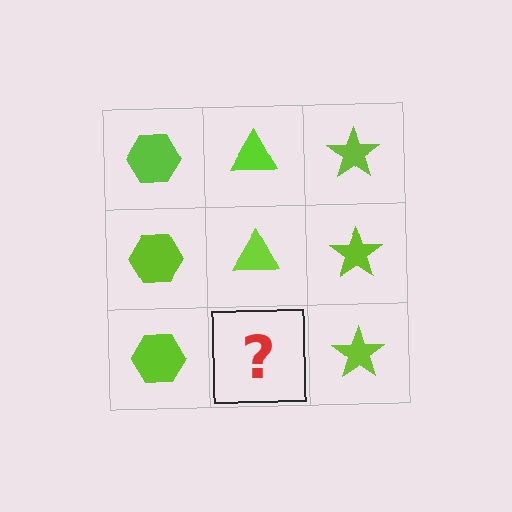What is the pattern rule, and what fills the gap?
The rule is that each column has a consistent shape. The gap should be filled with a lime triangle.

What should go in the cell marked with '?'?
The missing cell should contain a lime triangle.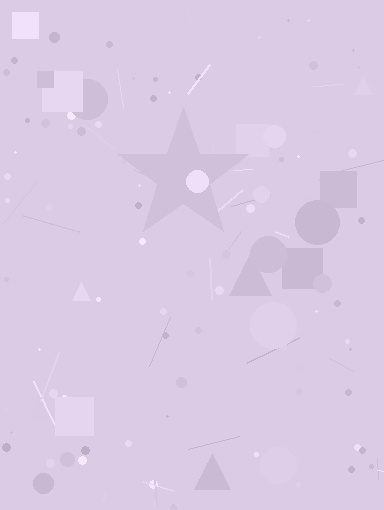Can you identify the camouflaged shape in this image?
The camouflaged shape is a star.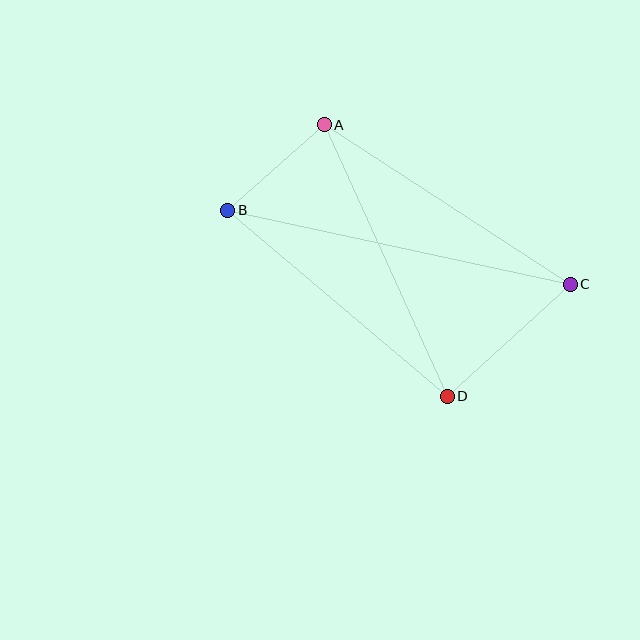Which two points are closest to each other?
Points A and B are closest to each other.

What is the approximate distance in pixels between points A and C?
The distance between A and C is approximately 293 pixels.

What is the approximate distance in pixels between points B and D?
The distance between B and D is approximately 288 pixels.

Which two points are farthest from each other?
Points B and C are farthest from each other.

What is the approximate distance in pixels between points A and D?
The distance between A and D is approximately 298 pixels.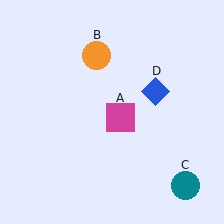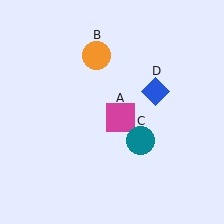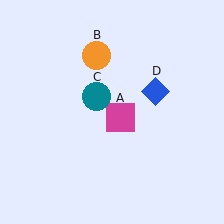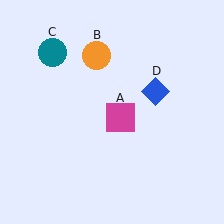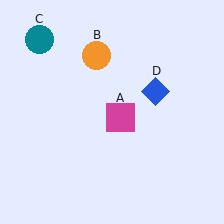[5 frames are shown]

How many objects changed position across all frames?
1 object changed position: teal circle (object C).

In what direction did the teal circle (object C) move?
The teal circle (object C) moved up and to the left.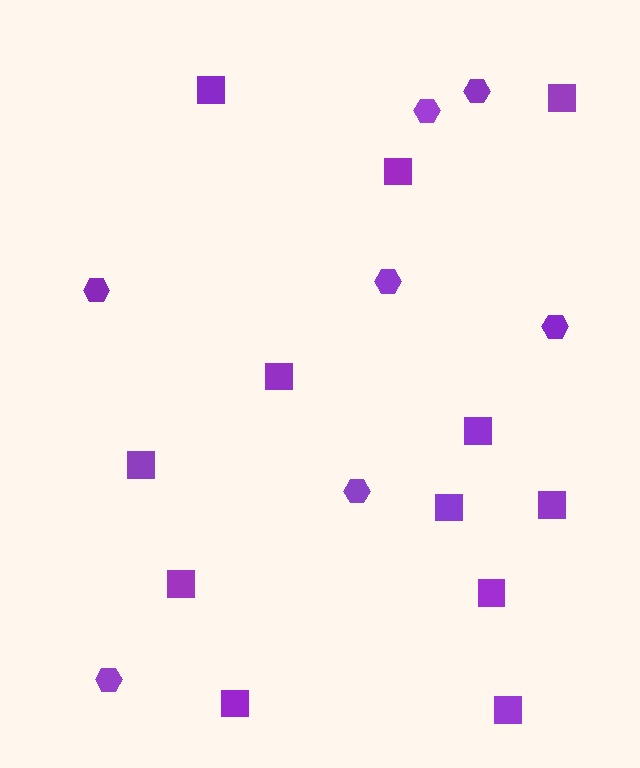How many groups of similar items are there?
There are 2 groups: one group of squares (12) and one group of hexagons (7).